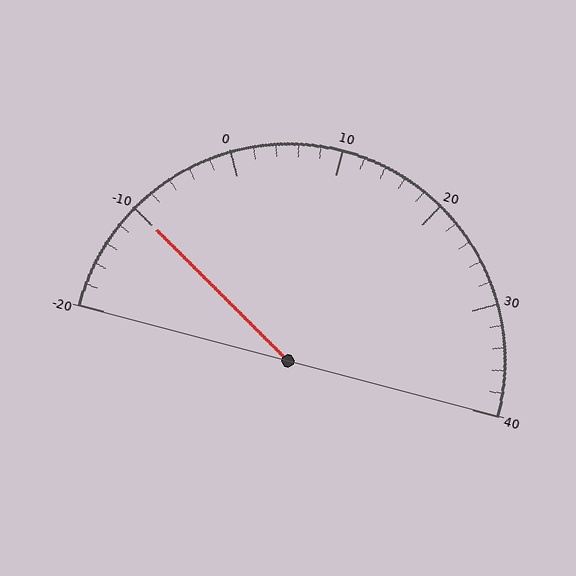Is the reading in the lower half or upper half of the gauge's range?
The reading is in the lower half of the range (-20 to 40).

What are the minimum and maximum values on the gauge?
The gauge ranges from -20 to 40.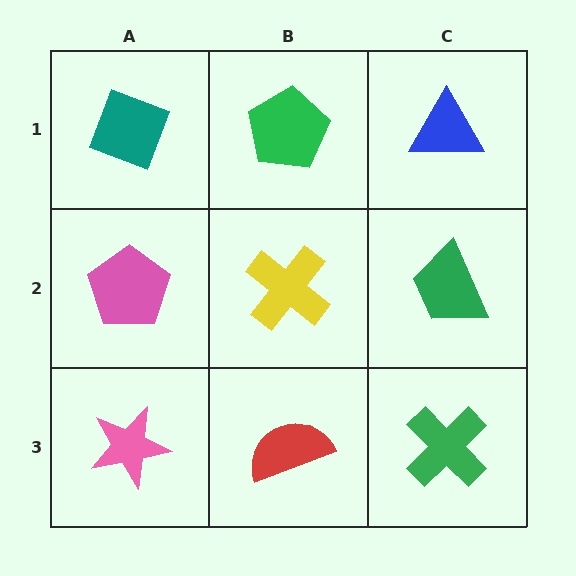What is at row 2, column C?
A green trapezoid.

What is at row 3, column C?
A green cross.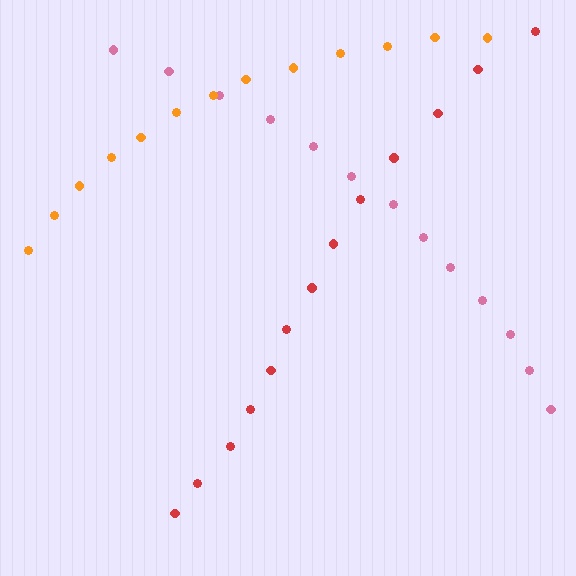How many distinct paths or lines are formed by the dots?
There are 3 distinct paths.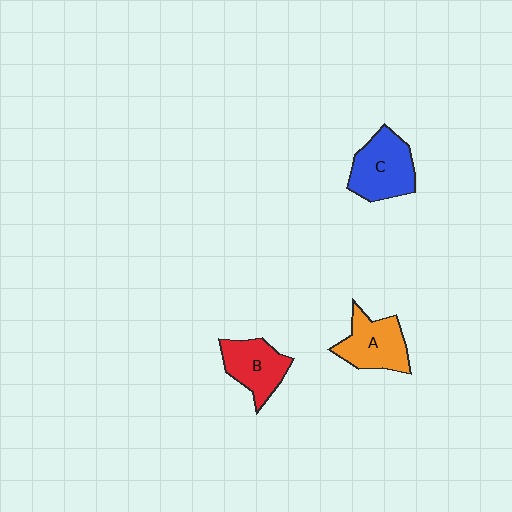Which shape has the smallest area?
Shape B (red).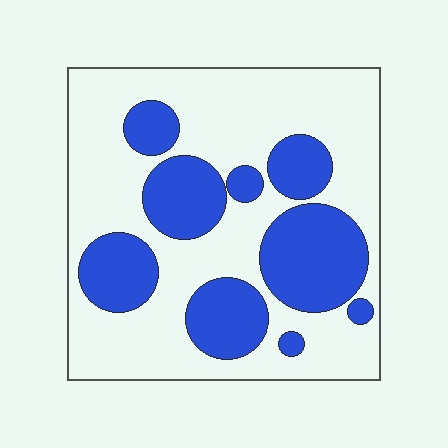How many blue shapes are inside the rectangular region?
9.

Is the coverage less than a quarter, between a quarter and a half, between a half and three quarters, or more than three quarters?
Between a quarter and a half.